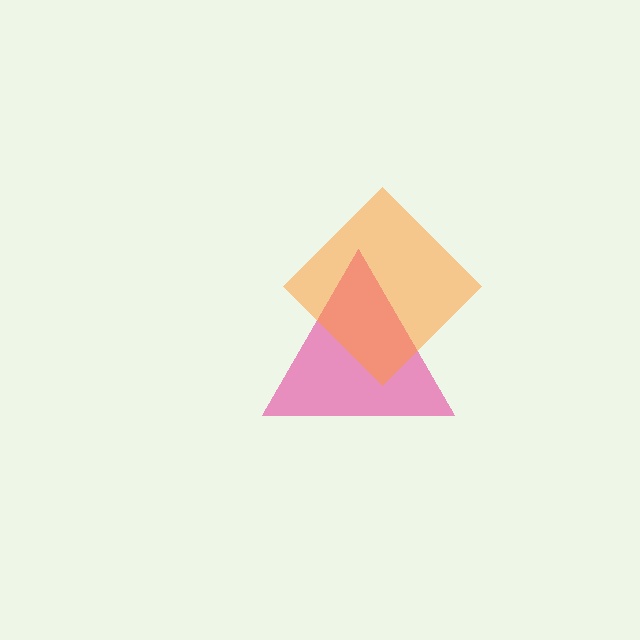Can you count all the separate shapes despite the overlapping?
Yes, there are 2 separate shapes.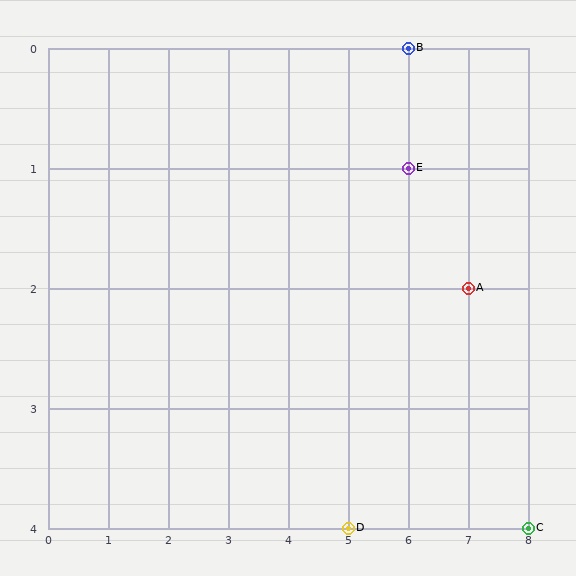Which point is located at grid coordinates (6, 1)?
Point E is at (6, 1).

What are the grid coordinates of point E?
Point E is at grid coordinates (6, 1).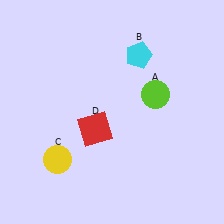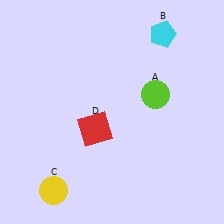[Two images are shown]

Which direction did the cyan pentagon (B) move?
The cyan pentagon (B) moved right.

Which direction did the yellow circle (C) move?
The yellow circle (C) moved down.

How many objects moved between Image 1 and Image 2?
2 objects moved between the two images.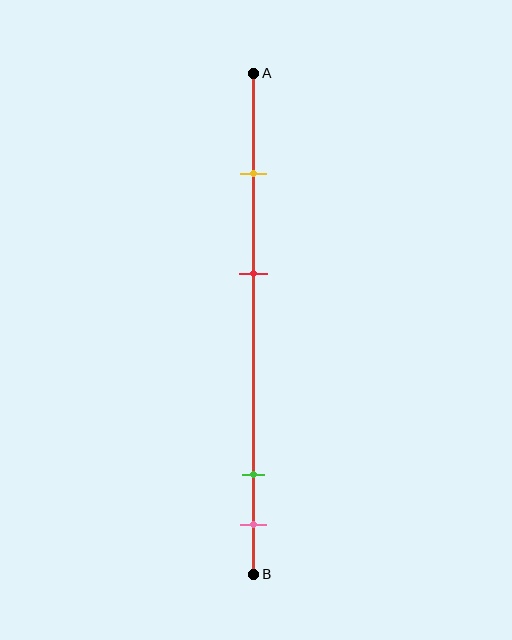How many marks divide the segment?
There are 4 marks dividing the segment.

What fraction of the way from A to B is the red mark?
The red mark is approximately 40% (0.4) of the way from A to B.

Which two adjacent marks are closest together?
The green and pink marks are the closest adjacent pair.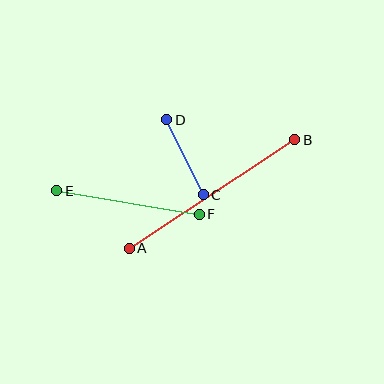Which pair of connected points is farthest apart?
Points A and B are farthest apart.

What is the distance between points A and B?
The distance is approximately 198 pixels.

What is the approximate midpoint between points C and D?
The midpoint is at approximately (185, 157) pixels.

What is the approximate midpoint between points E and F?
The midpoint is at approximately (128, 202) pixels.